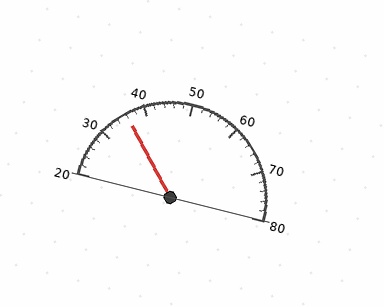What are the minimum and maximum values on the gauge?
The gauge ranges from 20 to 80.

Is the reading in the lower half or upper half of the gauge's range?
The reading is in the lower half of the range (20 to 80).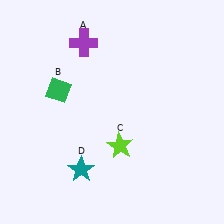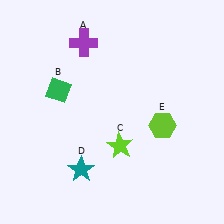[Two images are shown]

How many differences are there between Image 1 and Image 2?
There is 1 difference between the two images.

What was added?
A lime hexagon (E) was added in Image 2.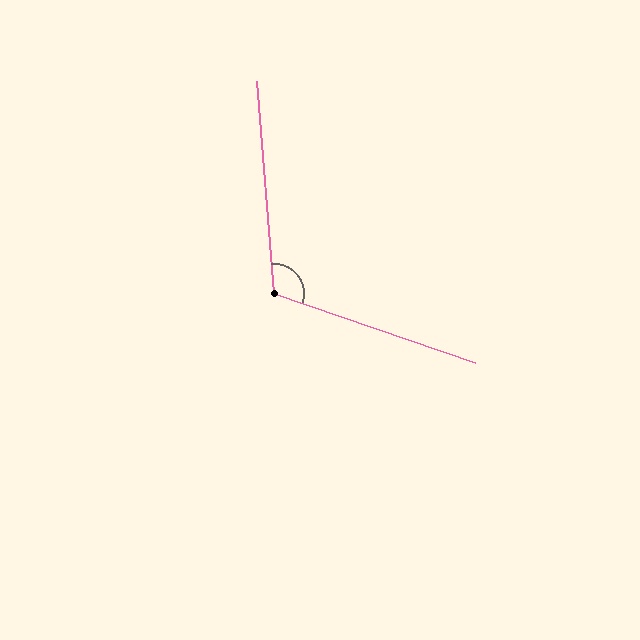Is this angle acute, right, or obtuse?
It is obtuse.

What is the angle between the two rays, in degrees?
Approximately 114 degrees.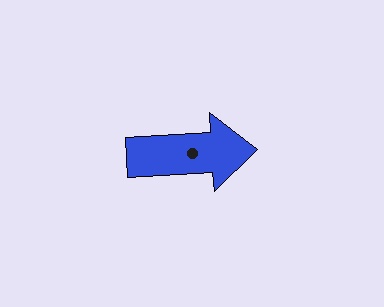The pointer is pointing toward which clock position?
Roughly 3 o'clock.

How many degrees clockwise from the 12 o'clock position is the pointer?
Approximately 87 degrees.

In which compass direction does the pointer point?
East.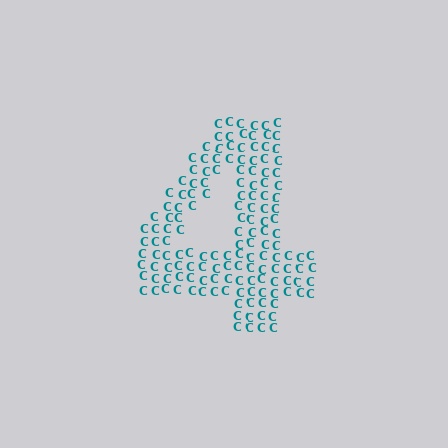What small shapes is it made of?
It is made of small letter C's.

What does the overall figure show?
The overall figure shows the digit 4.